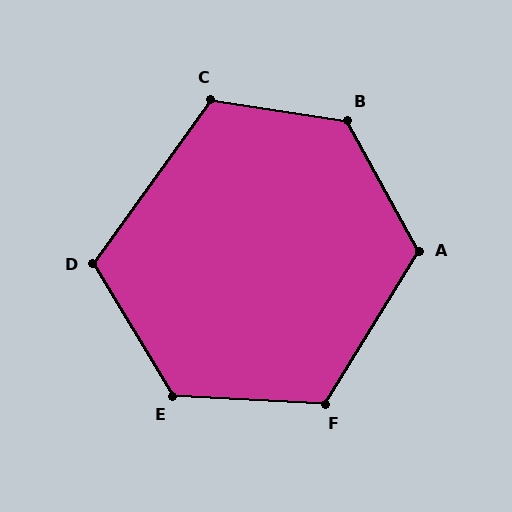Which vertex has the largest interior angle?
B, at approximately 128 degrees.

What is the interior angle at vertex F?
Approximately 119 degrees (obtuse).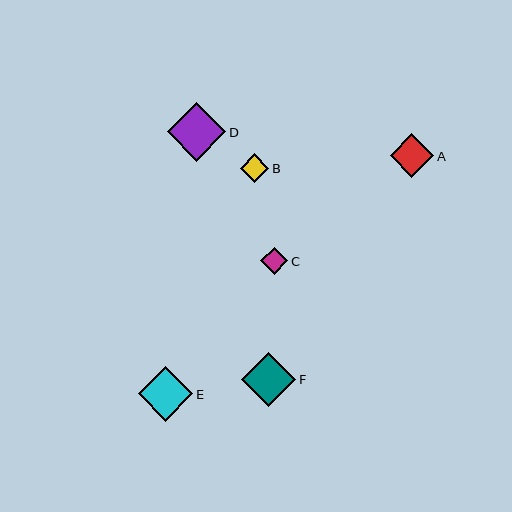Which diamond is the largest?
Diamond D is the largest with a size of approximately 59 pixels.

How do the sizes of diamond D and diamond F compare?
Diamond D and diamond F are approximately the same size.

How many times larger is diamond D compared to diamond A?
Diamond D is approximately 1.3 times the size of diamond A.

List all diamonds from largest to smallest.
From largest to smallest: D, E, F, A, B, C.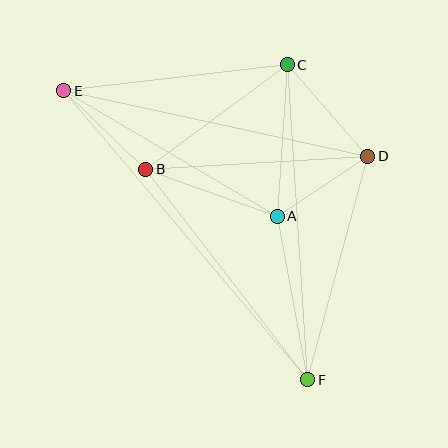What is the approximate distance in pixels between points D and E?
The distance between D and E is approximately 311 pixels.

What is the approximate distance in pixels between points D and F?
The distance between D and F is approximately 231 pixels.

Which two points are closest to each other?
Points A and D are closest to each other.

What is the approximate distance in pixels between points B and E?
The distance between B and E is approximately 114 pixels.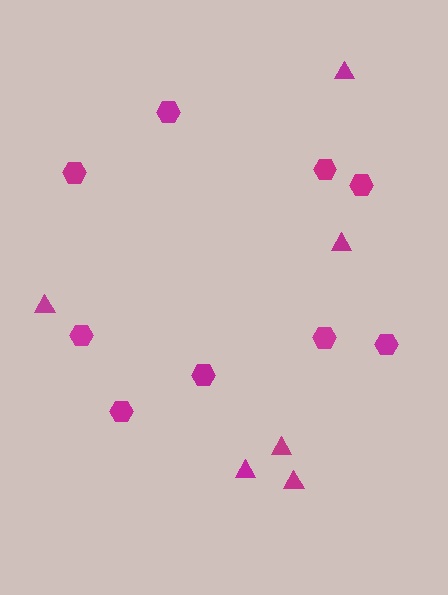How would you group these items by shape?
There are 2 groups: one group of hexagons (9) and one group of triangles (6).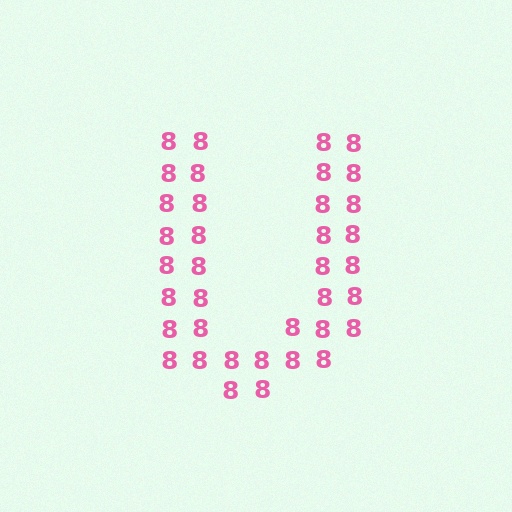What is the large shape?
The large shape is the letter U.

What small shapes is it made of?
It is made of small digit 8's.